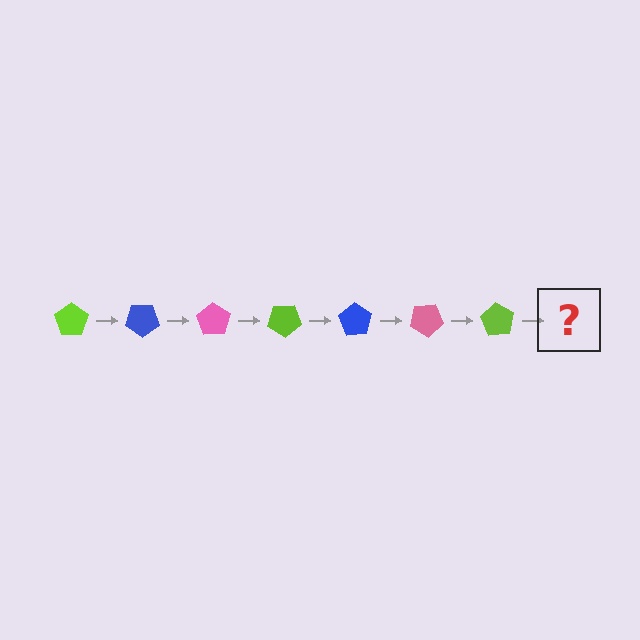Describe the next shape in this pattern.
It should be a blue pentagon, rotated 245 degrees from the start.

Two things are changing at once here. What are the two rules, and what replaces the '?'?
The two rules are that it rotates 35 degrees each step and the color cycles through lime, blue, and pink. The '?' should be a blue pentagon, rotated 245 degrees from the start.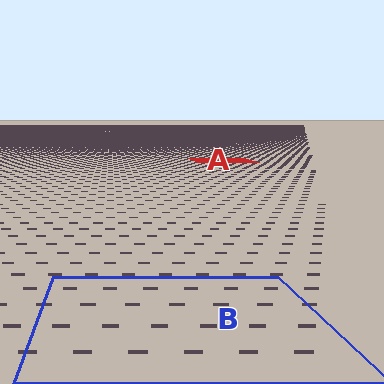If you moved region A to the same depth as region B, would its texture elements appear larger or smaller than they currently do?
They would appear larger. At a closer depth, the same texture elements are projected at a bigger on-screen size.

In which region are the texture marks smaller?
The texture marks are smaller in region A, because it is farther away.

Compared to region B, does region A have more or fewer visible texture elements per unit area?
Region A has more texture elements per unit area — they are packed more densely because it is farther away.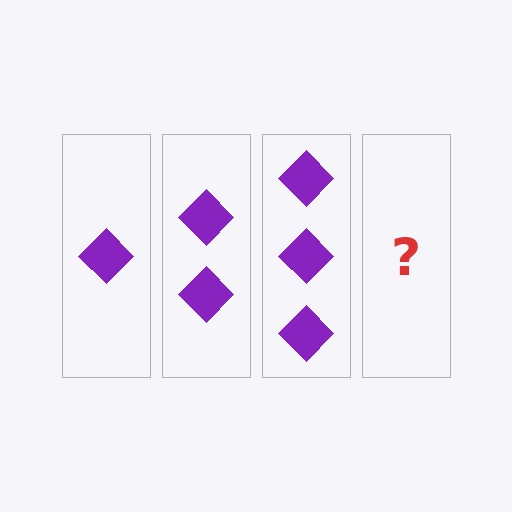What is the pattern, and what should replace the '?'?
The pattern is that each step adds one more diamond. The '?' should be 4 diamonds.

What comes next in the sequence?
The next element should be 4 diamonds.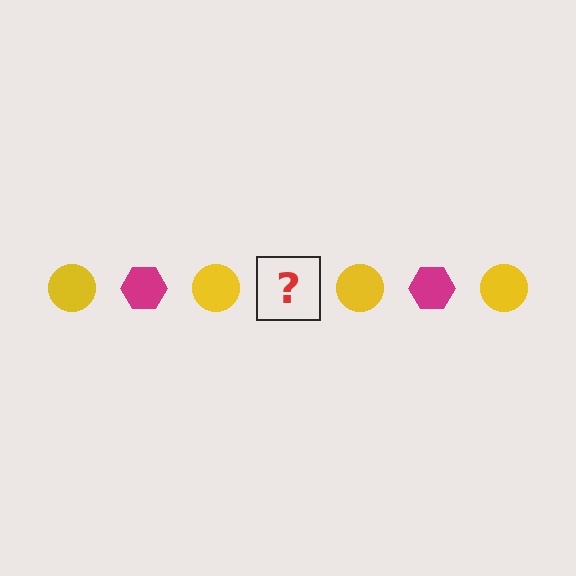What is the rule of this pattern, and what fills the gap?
The rule is that the pattern alternates between yellow circle and magenta hexagon. The gap should be filled with a magenta hexagon.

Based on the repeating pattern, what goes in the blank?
The blank should be a magenta hexagon.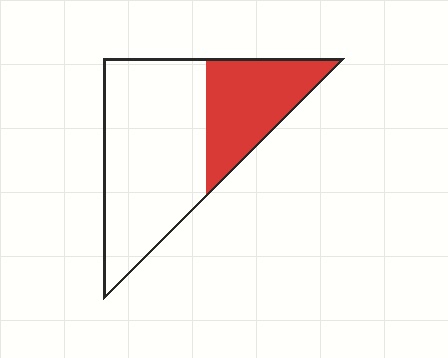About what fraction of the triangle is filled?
About one third (1/3).